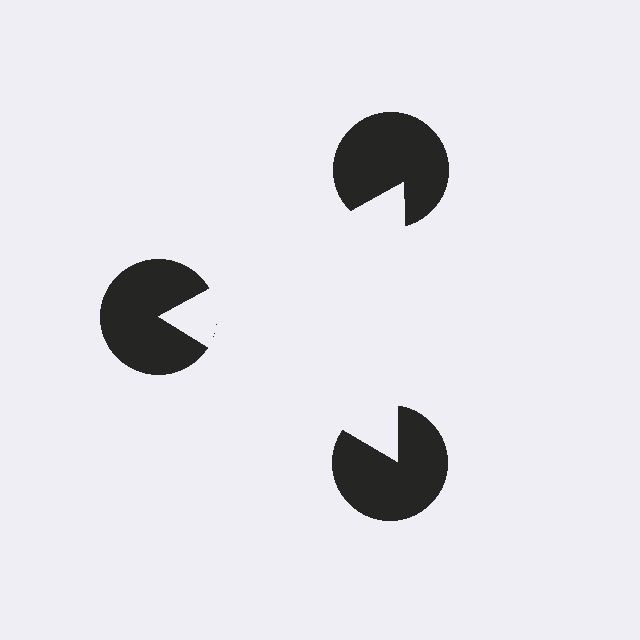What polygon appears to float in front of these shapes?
An illusory triangle — its edges are inferred from the aligned wedge cuts in the pac-man discs, not physically drawn.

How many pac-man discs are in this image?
There are 3 — one at each vertex of the illusory triangle.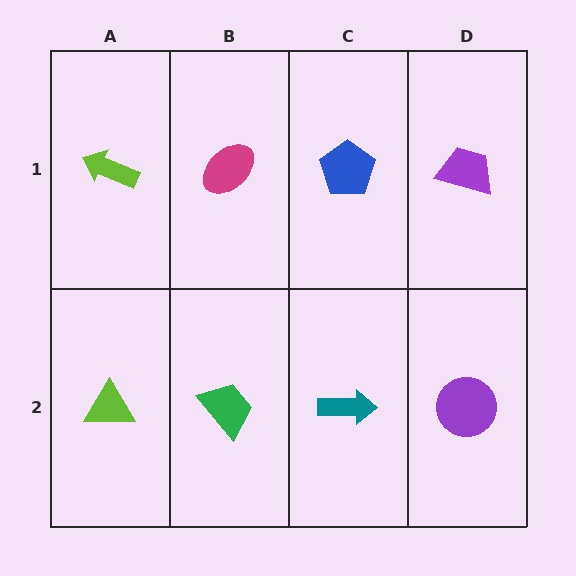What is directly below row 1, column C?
A teal arrow.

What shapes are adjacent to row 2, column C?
A blue pentagon (row 1, column C), a green trapezoid (row 2, column B), a purple circle (row 2, column D).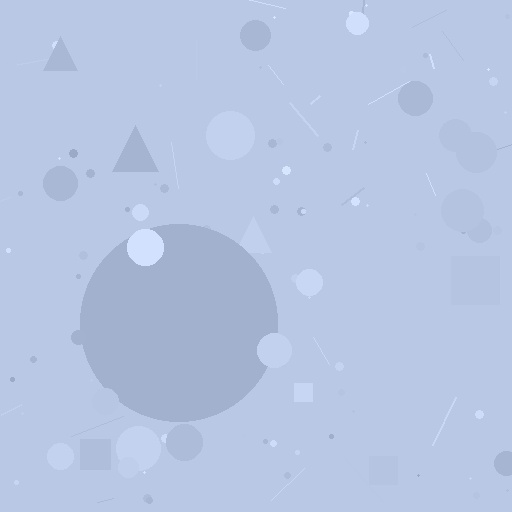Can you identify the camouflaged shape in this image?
The camouflaged shape is a circle.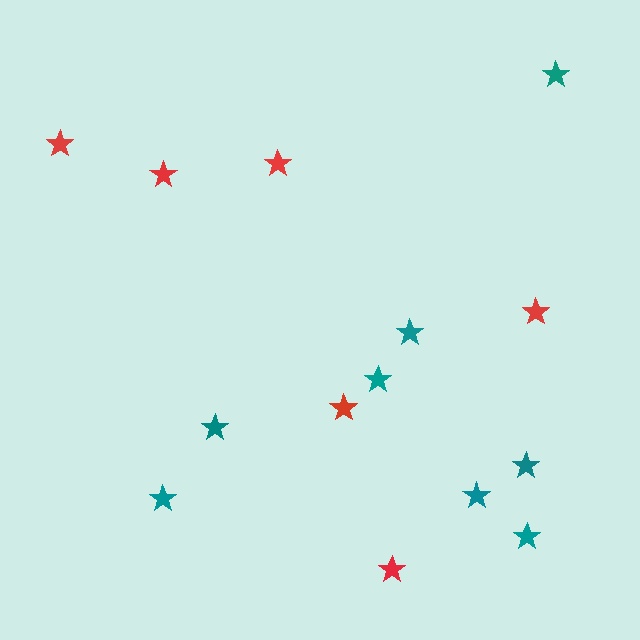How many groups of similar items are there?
There are 2 groups: one group of red stars (6) and one group of teal stars (8).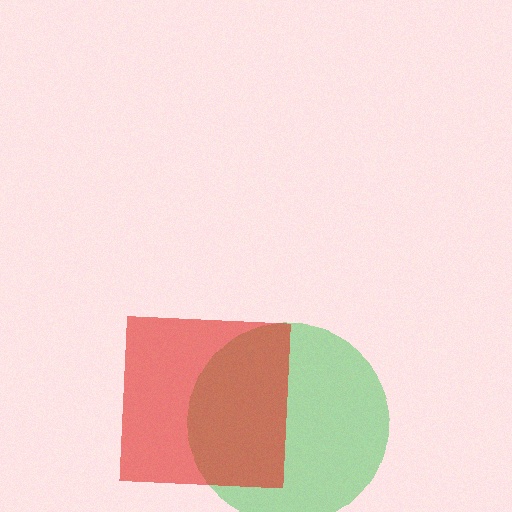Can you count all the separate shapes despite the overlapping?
Yes, there are 2 separate shapes.